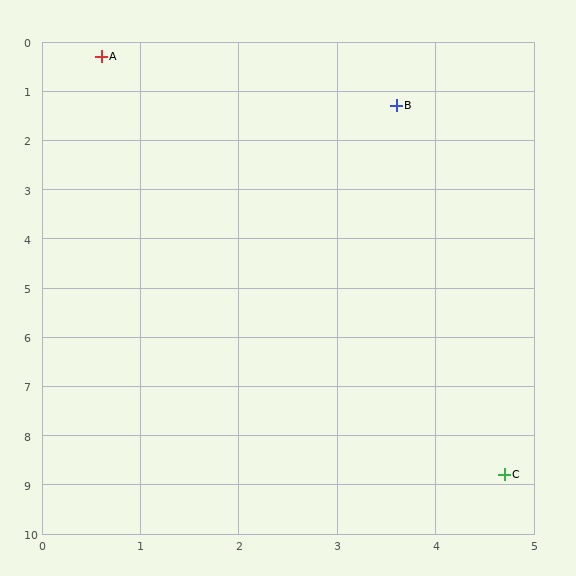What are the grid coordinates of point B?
Point B is at approximately (3.6, 1.3).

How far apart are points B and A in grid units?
Points B and A are about 3.2 grid units apart.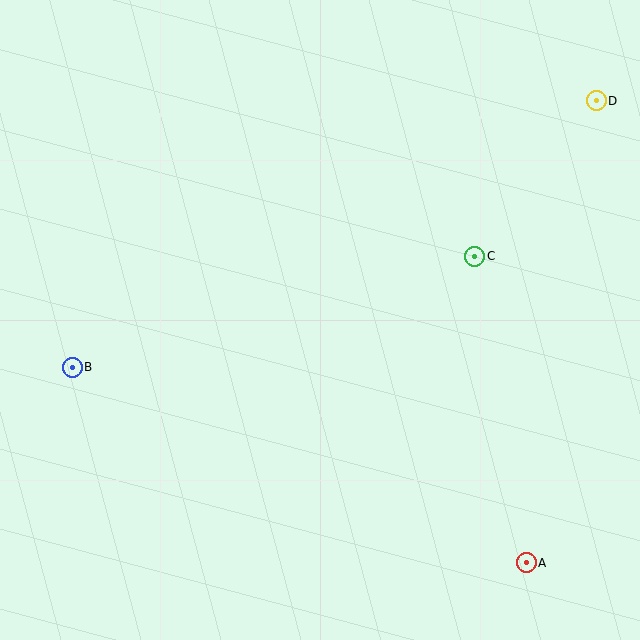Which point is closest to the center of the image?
Point C at (475, 256) is closest to the center.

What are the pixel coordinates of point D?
Point D is at (596, 101).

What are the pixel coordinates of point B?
Point B is at (72, 367).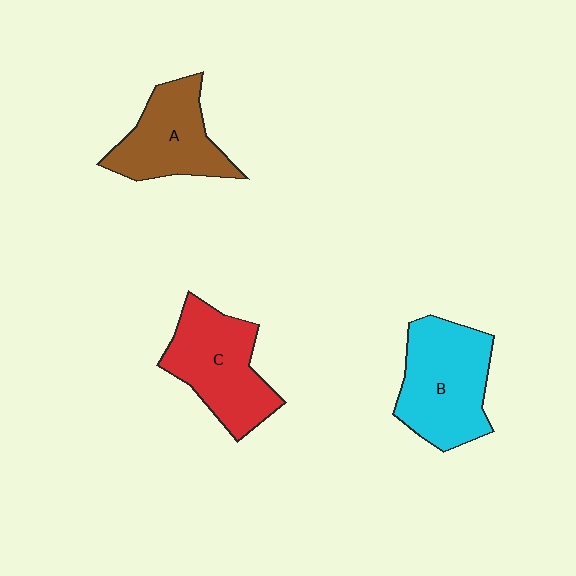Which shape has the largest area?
Shape B (cyan).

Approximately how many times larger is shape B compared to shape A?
Approximately 1.2 times.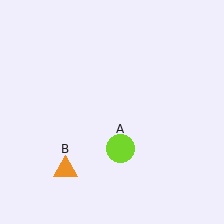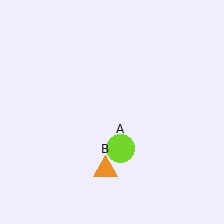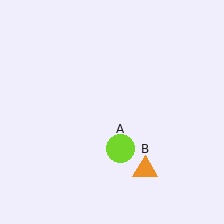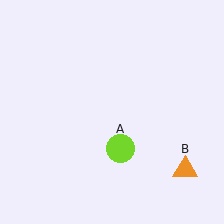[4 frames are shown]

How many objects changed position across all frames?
1 object changed position: orange triangle (object B).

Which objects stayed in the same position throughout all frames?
Lime circle (object A) remained stationary.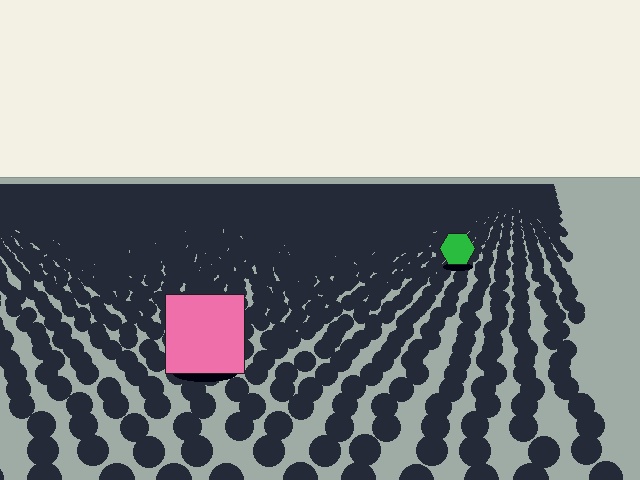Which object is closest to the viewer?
The pink square is closest. The texture marks near it are larger and more spread out.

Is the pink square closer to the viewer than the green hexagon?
Yes. The pink square is closer — you can tell from the texture gradient: the ground texture is coarser near it.